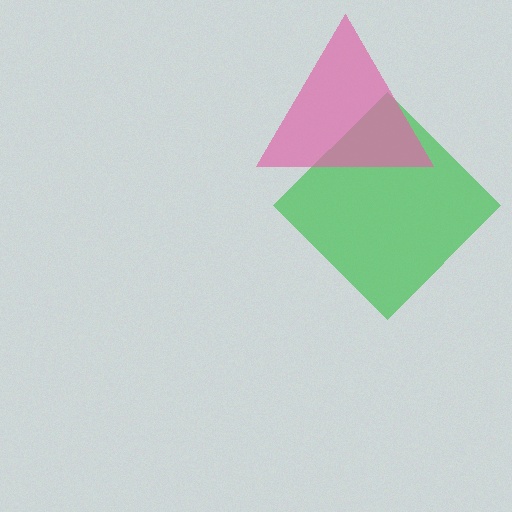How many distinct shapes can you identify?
There are 2 distinct shapes: a green diamond, a pink triangle.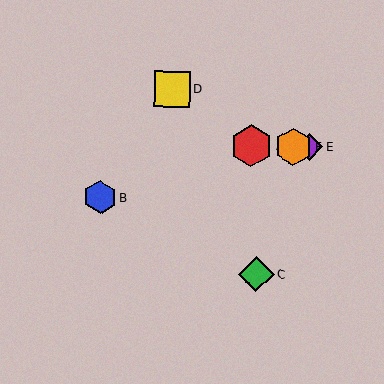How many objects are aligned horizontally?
3 objects (A, E, F) are aligned horizontally.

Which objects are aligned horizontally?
Objects A, E, F are aligned horizontally.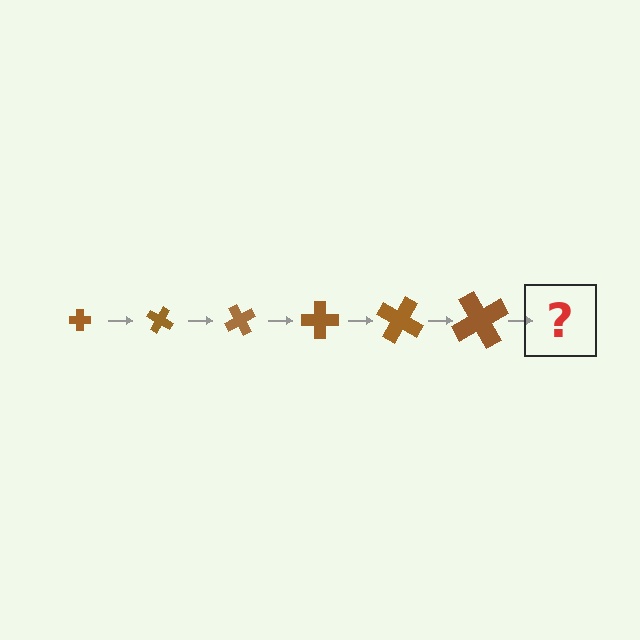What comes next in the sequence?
The next element should be a cross, larger than the previous one and rotated 180 degrees from the start.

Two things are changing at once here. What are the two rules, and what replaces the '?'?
The two rules are that the cross grows larger each step and it rotates 30 degrees each step. The '?' should be a cross, larger than the previous one and rotated 180 degrees from the start.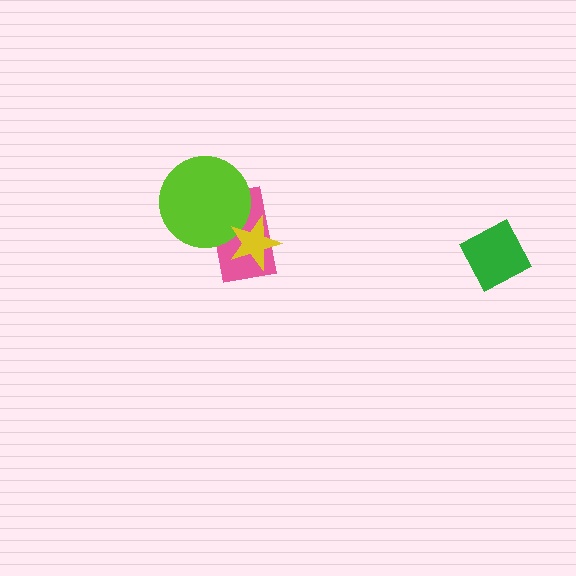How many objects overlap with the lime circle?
2 objects overlap with the lime circle.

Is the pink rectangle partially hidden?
Yes, it is partially covered by another shape.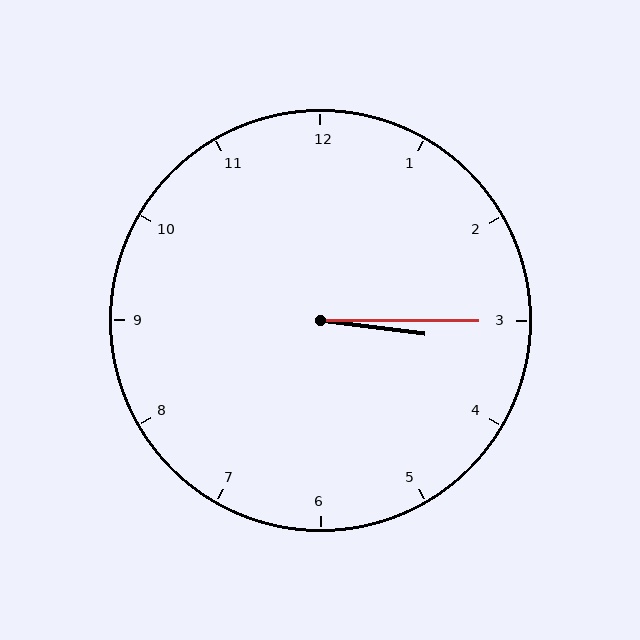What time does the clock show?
3:15.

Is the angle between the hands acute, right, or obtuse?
It is acute.